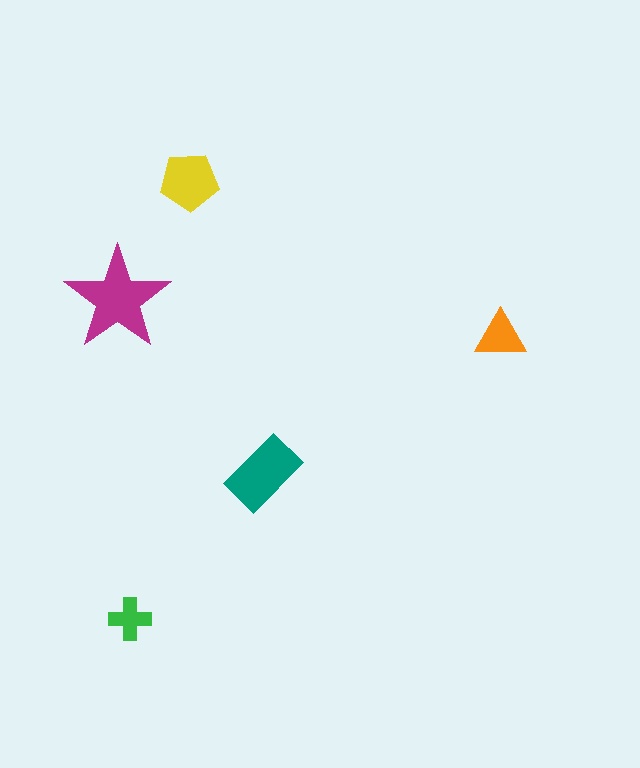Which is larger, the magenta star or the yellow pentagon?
The magenta star.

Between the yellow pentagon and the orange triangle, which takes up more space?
The yellow pentagon.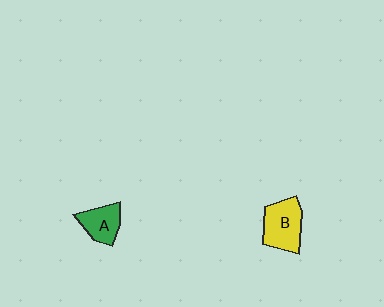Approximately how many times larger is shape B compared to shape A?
Approximately 1.4 times.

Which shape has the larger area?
Shape B (yellow).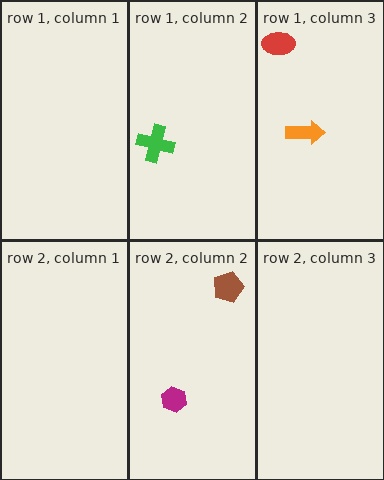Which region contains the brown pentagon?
The row 2, column 2 region.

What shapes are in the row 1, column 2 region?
The green cross.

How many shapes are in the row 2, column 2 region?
2.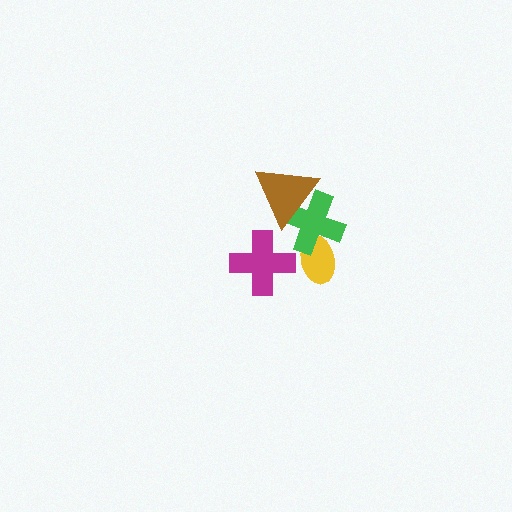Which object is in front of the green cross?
The brown triangle is in front of the green cross.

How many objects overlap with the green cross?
2 objects overlap with the green cross.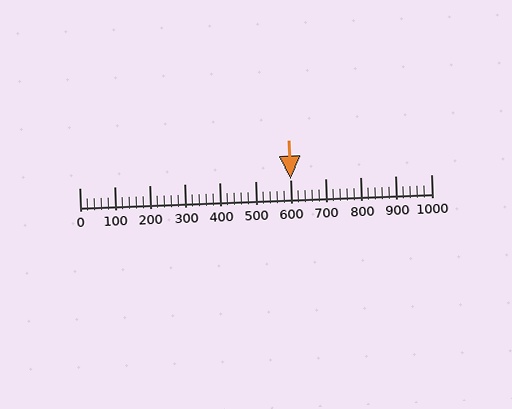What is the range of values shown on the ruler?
The ruler shows values from 0 to 1000.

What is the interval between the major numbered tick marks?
The major tick marks are spaced 100 units apart.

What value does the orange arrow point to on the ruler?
The orange arrow points to approximately 600.